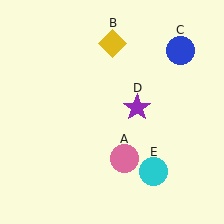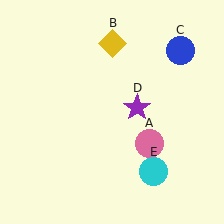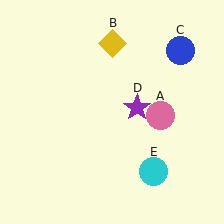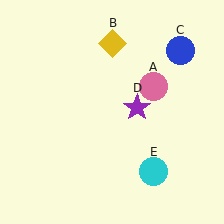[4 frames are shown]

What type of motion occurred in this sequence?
The pink circle (object A) rotated counterclockwise around the center of the scene.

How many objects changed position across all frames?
1 object changed position: pink circle (object A).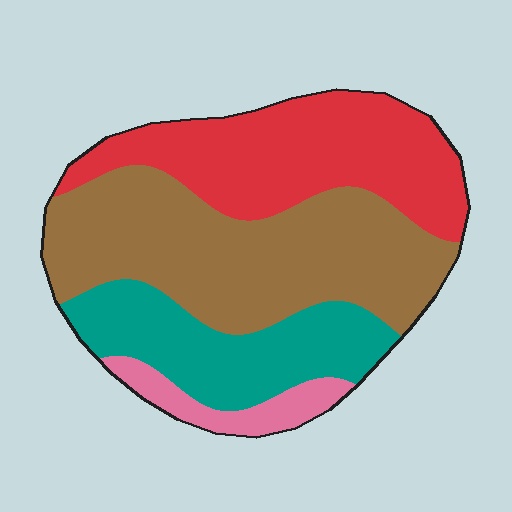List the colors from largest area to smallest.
From largest to smallest: brown, red, teal, pink.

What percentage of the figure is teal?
Teal takes up less than a quarter of the figure.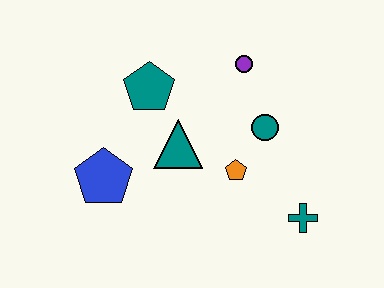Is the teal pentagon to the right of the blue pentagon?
Yes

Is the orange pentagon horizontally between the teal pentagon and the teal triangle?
No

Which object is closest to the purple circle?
The teal circle is closest to the purple circle.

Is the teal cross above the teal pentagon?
No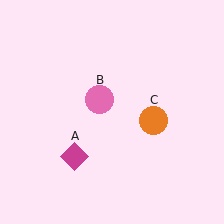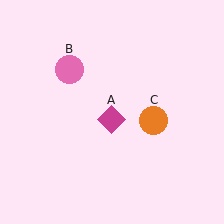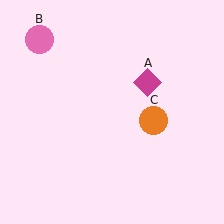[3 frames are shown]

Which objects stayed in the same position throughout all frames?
Orange circle (object C) remained stationary.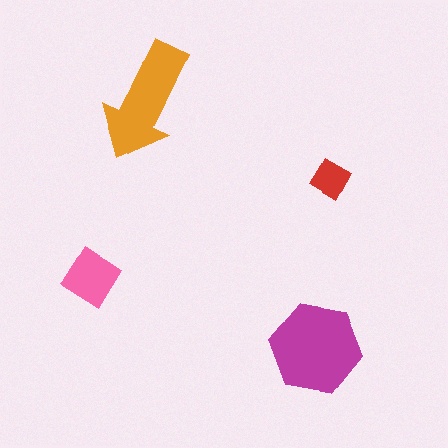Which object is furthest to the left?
The pink diamond is leftmost.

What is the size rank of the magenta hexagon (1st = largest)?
1st.